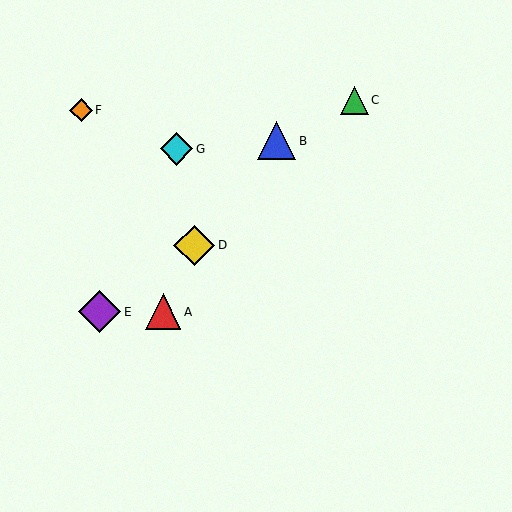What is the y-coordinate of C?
Object C is at y≈100.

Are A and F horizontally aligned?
No, A is at y≈312 and F is at y≈110.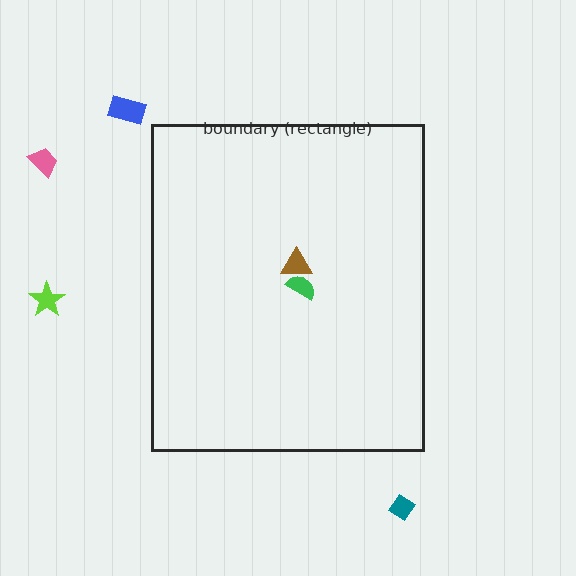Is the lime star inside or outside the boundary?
Outside.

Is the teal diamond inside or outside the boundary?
Outside.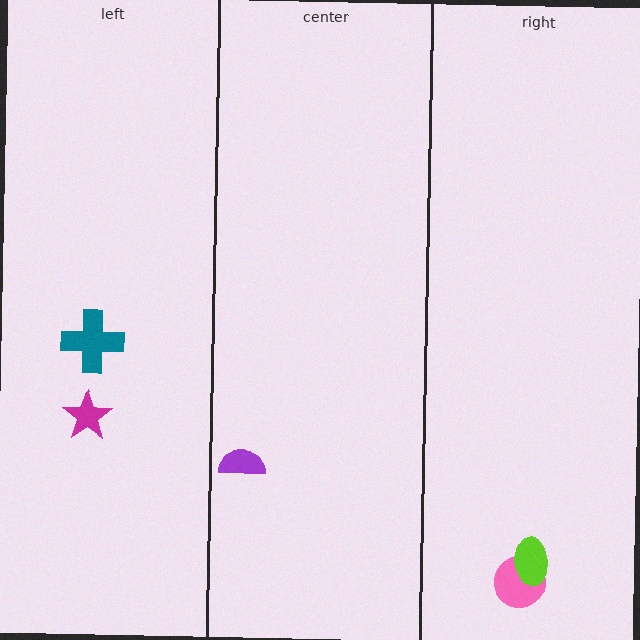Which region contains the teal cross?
The left region.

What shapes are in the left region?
The magenta star, the teal cross.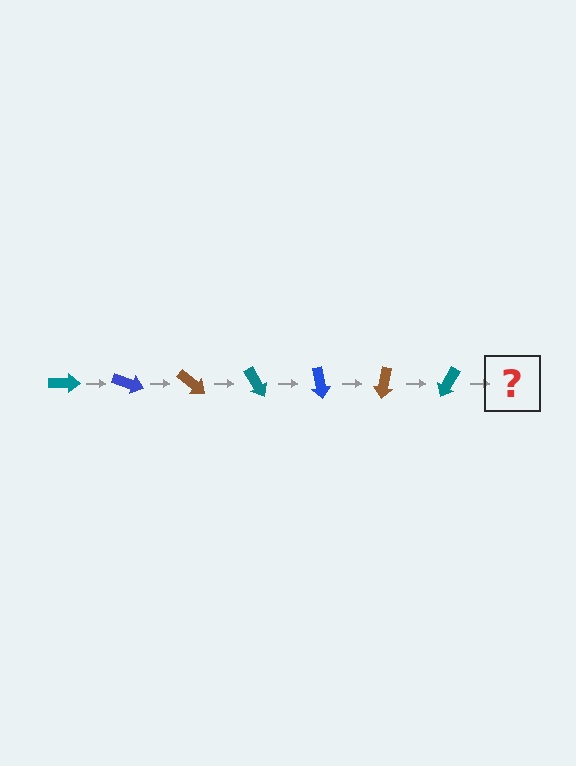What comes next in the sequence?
The next element should be a blue arrow, rotated 140 degrees from the start.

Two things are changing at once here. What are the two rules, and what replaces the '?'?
The two rules are that it rotates 20 degrees each step and the color cycles through teal, blue, and brown. The '?' should be a blue arrow, rotated 140 degrees from the start.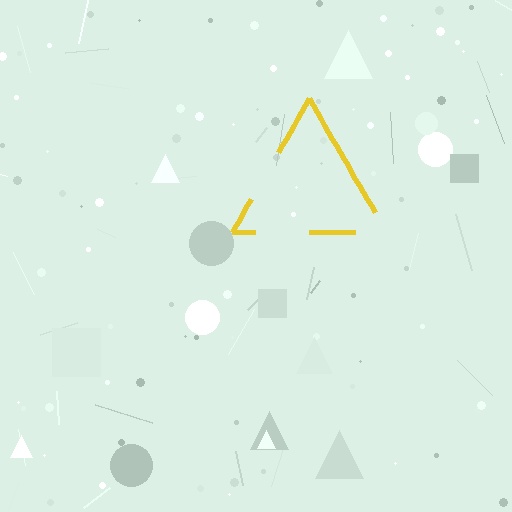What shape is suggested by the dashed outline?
The dashed outline suggests a triangle.